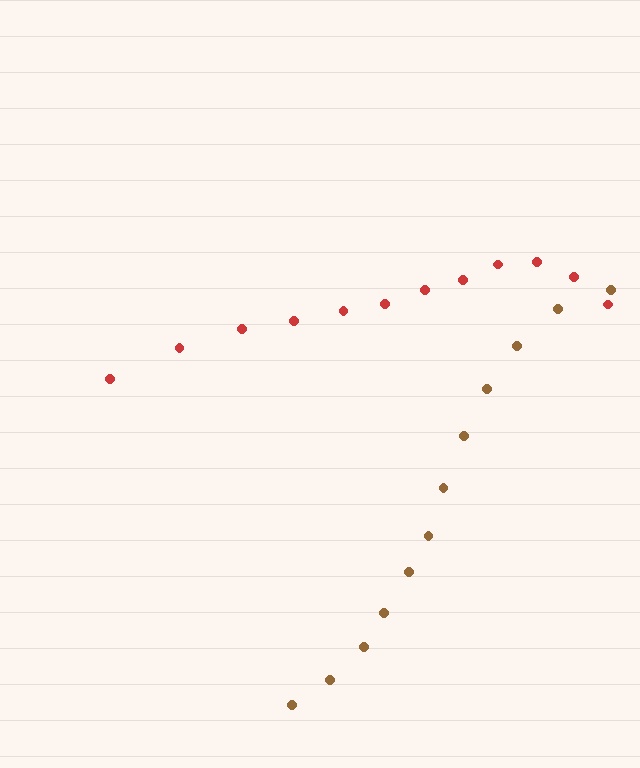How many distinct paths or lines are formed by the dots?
There are 2 distinct paths.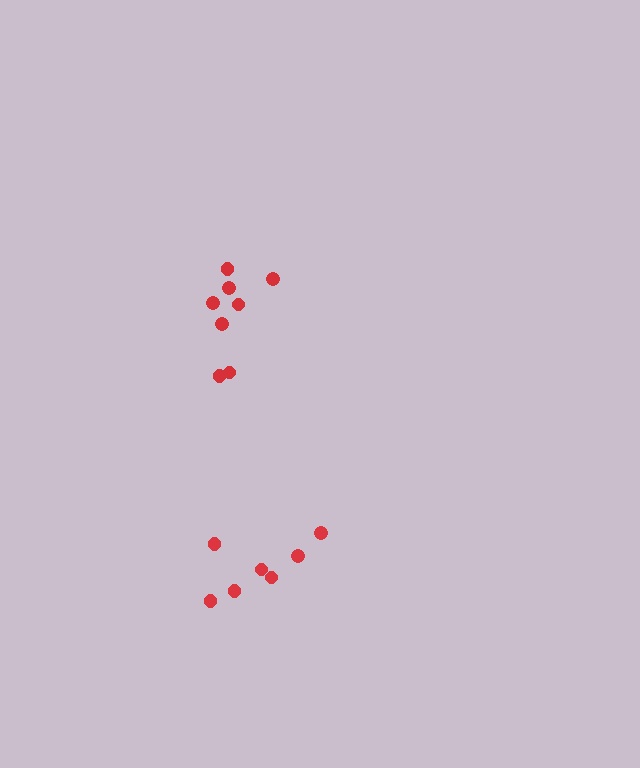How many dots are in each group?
Group 1: 8 dots, Group 2: 7 dots (15 total).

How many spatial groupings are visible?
There are 2 spatial groupings.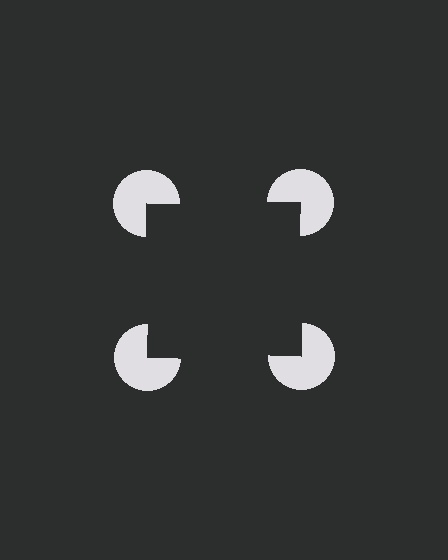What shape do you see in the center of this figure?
An illusory square — its edges are inferred from the aligned wedge cuts in the pac-man discs, not physically drawn.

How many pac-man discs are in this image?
There are 4 — one at each vertex of the illusory square.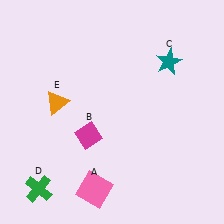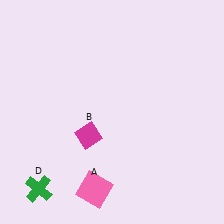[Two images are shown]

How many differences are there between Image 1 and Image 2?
There are 2 differences between the two images.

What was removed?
The orange triangle (E), the teal star (C) were removed in Image 2.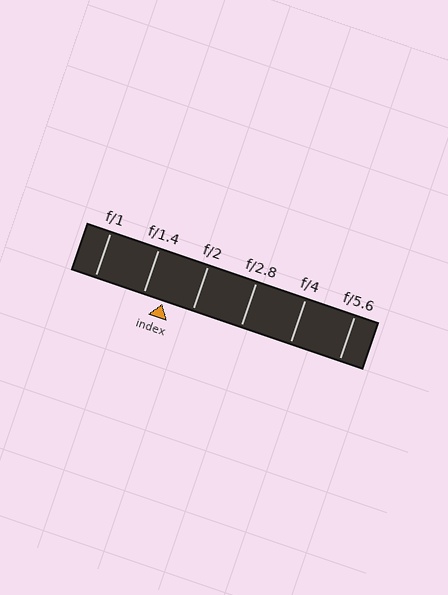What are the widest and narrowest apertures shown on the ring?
The widest aperture shown is f/1 and the narrowest is f/5.6.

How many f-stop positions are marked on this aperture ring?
There are 6 f-stop positions marked.